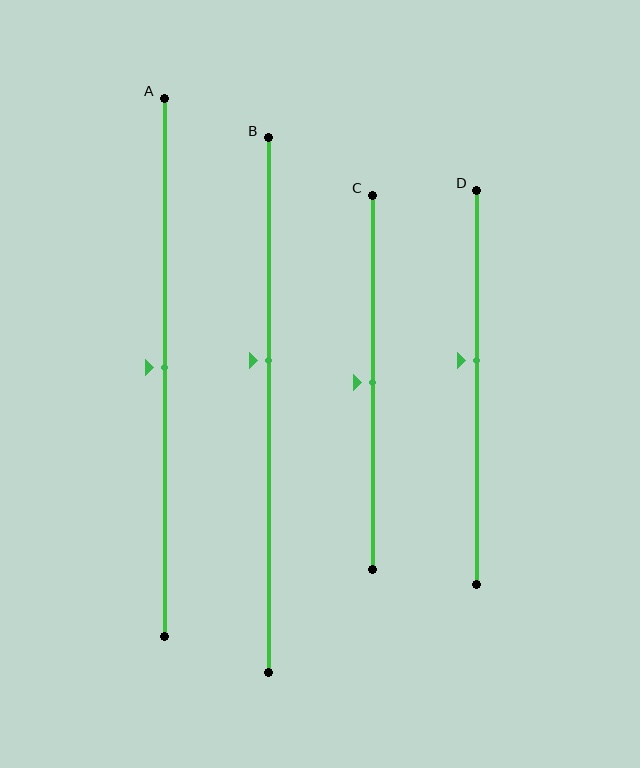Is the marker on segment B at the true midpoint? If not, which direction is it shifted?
No, the marker on segment B is shifted upward by about 8% of the segment length.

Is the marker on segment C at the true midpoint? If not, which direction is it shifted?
Yes, the marker on segment C is at the true midpoint.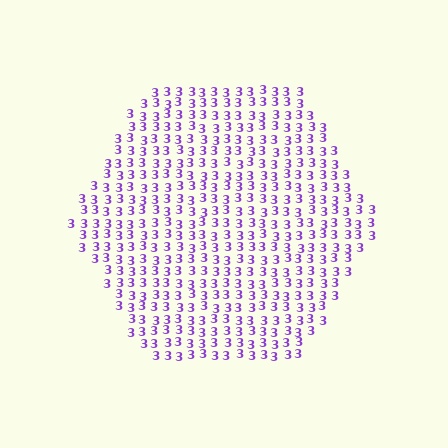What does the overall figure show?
The overall figure shows a hexagon.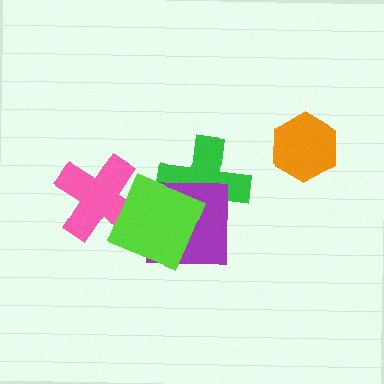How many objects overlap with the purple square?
2 objects overlap with the purple square.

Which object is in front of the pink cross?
The lime square is in front of the pink cross.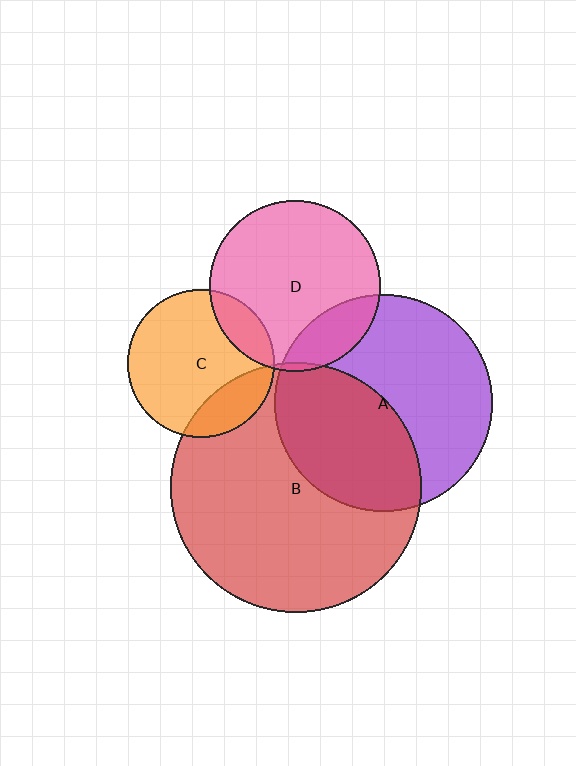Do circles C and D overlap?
Yes.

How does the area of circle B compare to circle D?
Approximately 2.2 times.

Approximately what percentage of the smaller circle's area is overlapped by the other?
Approximately 15%.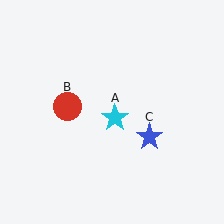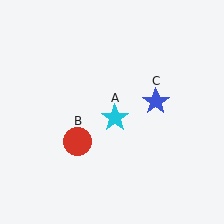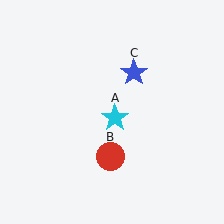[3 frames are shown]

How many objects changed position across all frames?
2 objects changed position: red circle (object B), blue star (object C).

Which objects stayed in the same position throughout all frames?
Cyan star (object A) remained stationary.